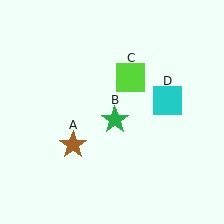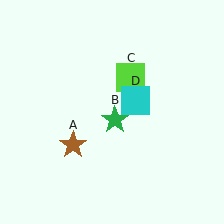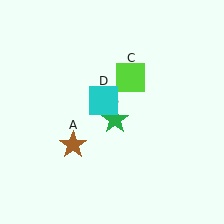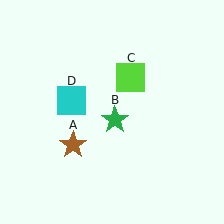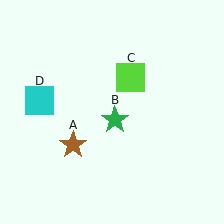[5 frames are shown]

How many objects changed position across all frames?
1 object changed position: cyan square (object D).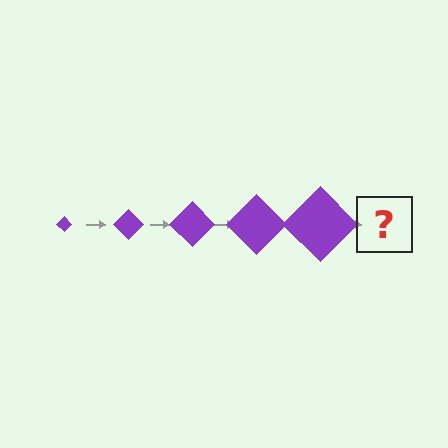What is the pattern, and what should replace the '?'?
The pattern is that the diamond gets progressively larger each step. The '?' should be a purple diamond, larger than the previous one.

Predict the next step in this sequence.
The next step is a purple diamond, larger than the previous one.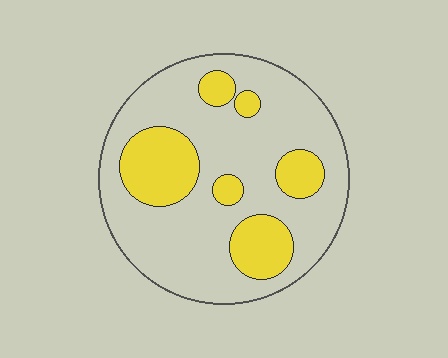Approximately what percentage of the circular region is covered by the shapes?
Approximately 25%.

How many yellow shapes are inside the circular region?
6.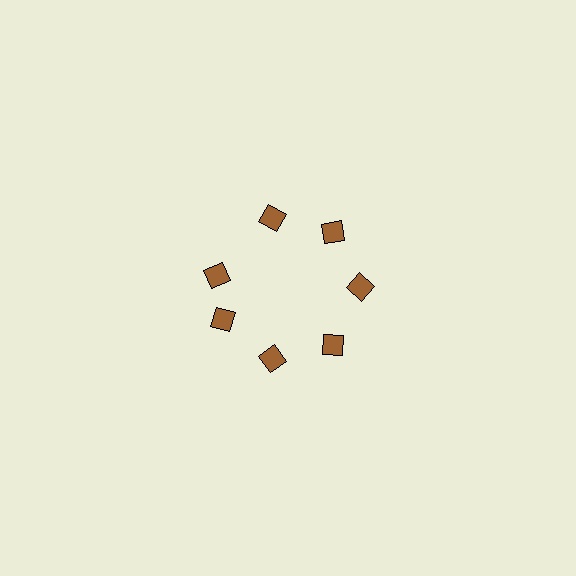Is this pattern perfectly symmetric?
No. The 7 brown diamonds are arranged in a ring, but one element near the 10 o'clock position is rotated out of alignment along the ring, breaking the 7-fold rotational symmetry.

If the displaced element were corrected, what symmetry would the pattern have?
It would have 7-fold rotational symmetry — the pattern would map onto itself every 51 degrees.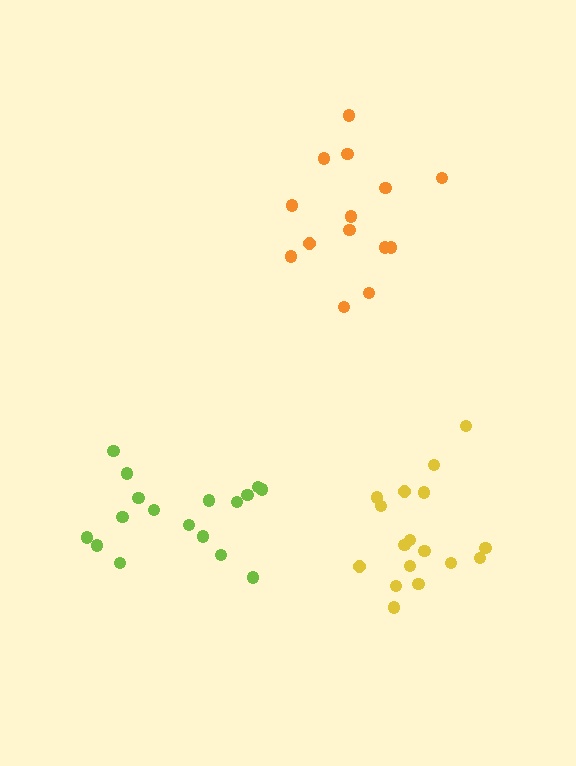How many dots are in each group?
Group 1: 17 dots, Group 2: 14 dots, Group 3: 17 dots (48 total).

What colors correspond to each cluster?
The clusters are colored: yellow, orange, lime.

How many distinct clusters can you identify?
There are 3 distinct clusters.